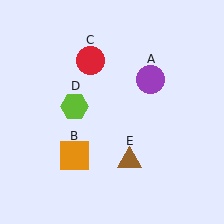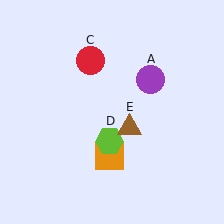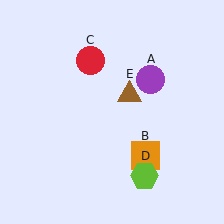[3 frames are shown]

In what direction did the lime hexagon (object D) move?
The lime hexagon (object D) moved down and to the right.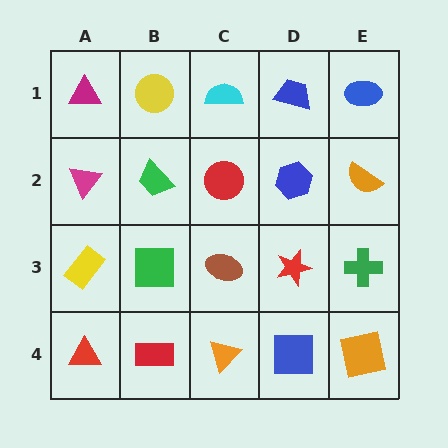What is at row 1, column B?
A yellow circle.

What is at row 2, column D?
A blue hexagon.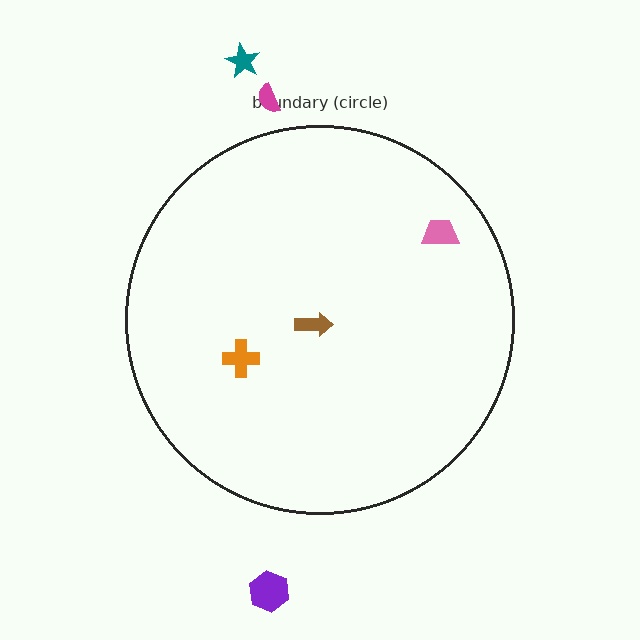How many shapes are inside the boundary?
3 inside, 3 outside.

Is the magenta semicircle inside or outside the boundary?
Outside.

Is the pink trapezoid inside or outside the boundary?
Inside.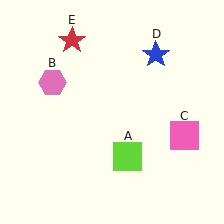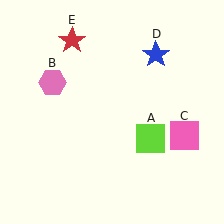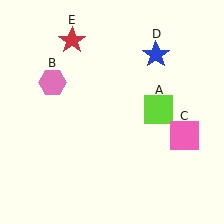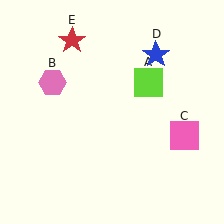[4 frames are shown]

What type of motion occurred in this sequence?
The lime square (object A) rotated counterclockwise around the center of the scene.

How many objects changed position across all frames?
1 object changed position: lime square (object A).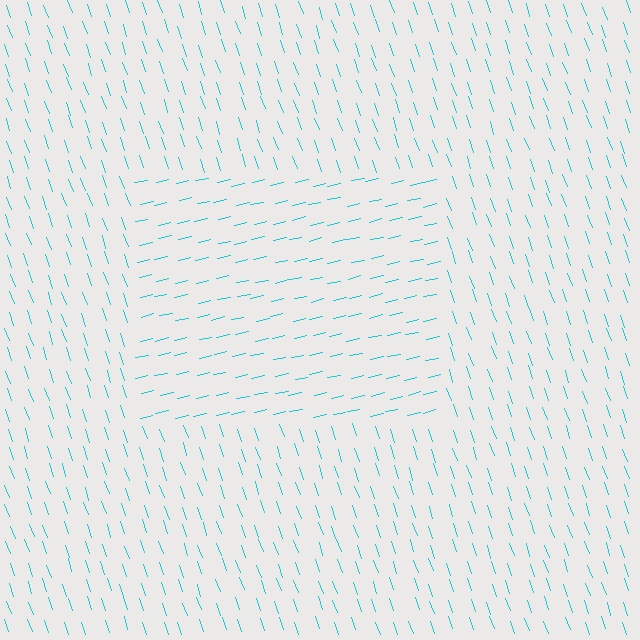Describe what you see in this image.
The image is filled with small cyan line segments. A rectangle region in the image has lines oriented differently from the surrounding lines, creating a visible texture boundary.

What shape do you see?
I see a rectangle.